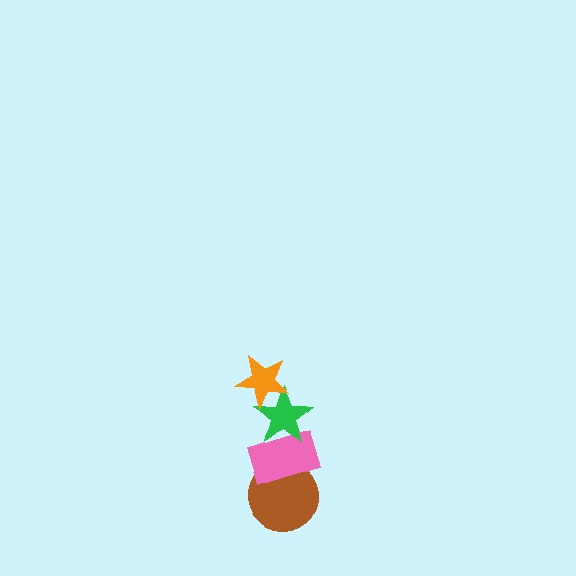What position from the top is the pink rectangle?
The pink rectangle is 3rd from the top.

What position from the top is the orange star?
The orange star is 1st from the top.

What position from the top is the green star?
The green star is 2nd from the top.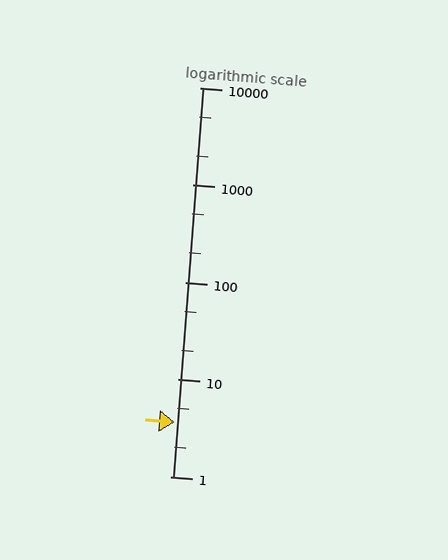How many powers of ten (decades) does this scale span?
The scale spans 4 decades, from 1 to 10000.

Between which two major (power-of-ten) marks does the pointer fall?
The pointer is between 1 and 10.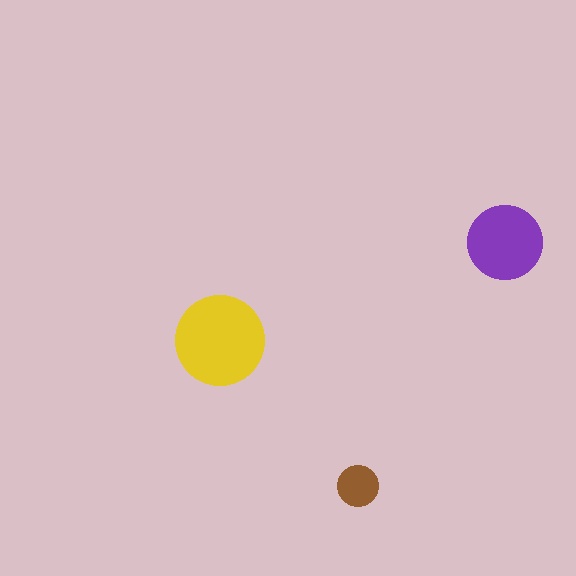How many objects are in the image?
There are 3 objects in the image.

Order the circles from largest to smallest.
the yellow one, the purple one, the brown one.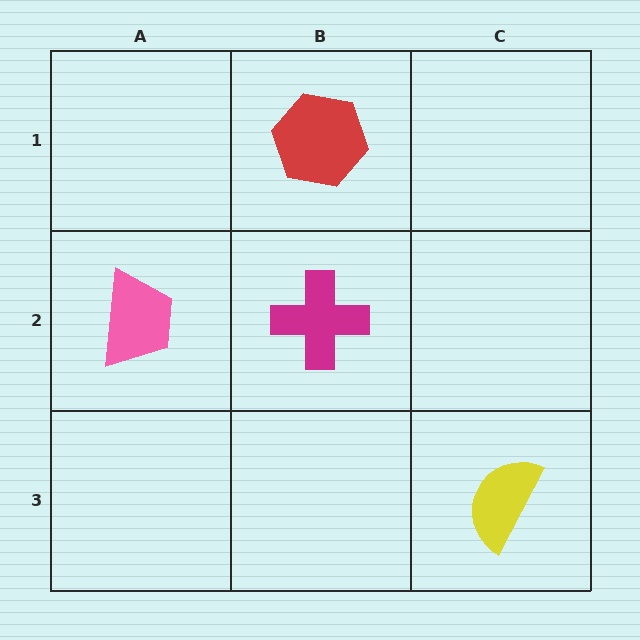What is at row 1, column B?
A red hexagon.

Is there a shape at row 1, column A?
No, that cell is empty.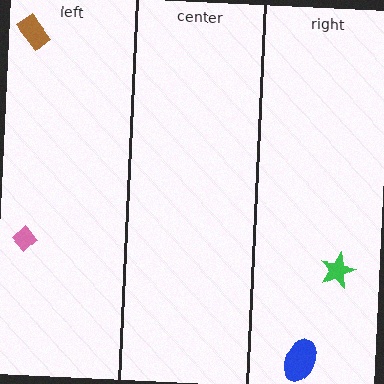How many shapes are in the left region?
2.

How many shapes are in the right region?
2.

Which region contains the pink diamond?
The left region.